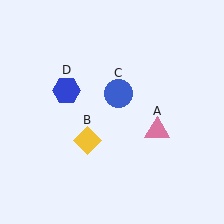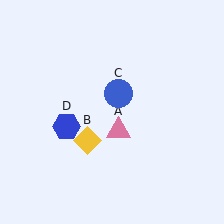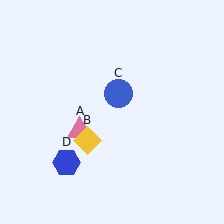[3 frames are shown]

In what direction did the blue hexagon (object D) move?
The blue hexagon (object D) moved down.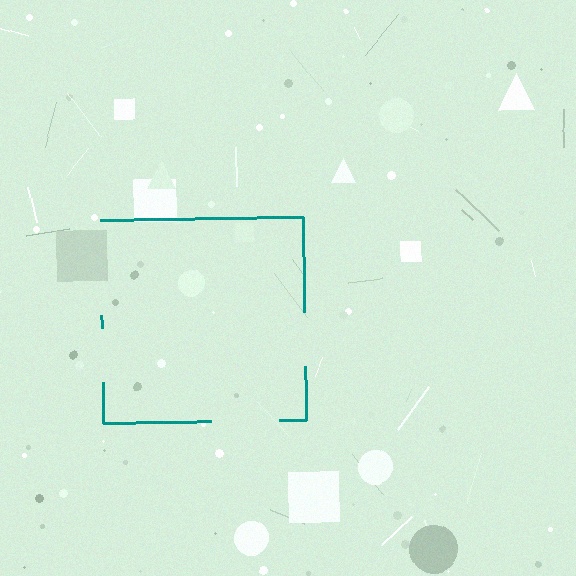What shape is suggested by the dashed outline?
The dashed outline suggests a square.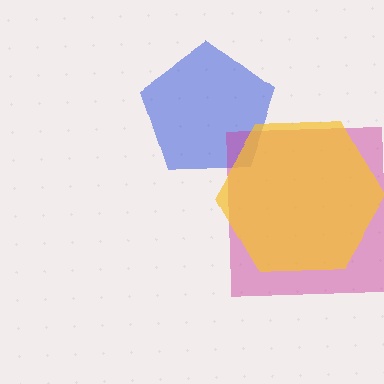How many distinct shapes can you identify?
There are 3 distinct shapes: a blue pentagon, a magenta square, a yellow hexagon.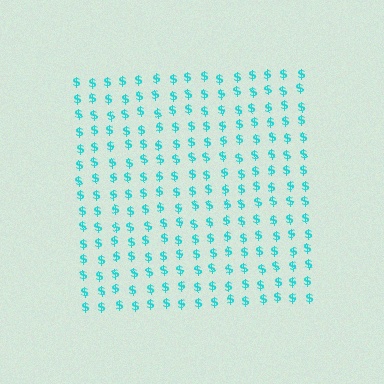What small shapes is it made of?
It is made of small dollar signs.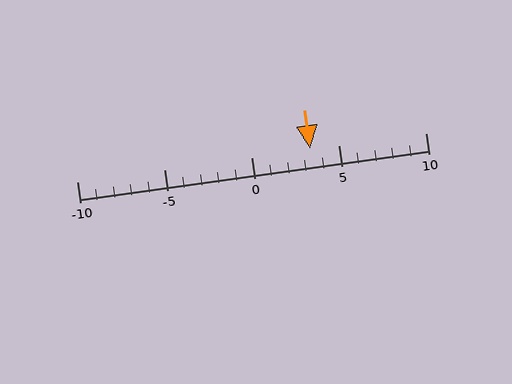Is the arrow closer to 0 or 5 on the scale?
The arrow is closer to 5.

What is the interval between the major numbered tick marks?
The major tick marks are spaced 5 units apart.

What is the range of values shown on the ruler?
The ruler shows values from -10 to 10.